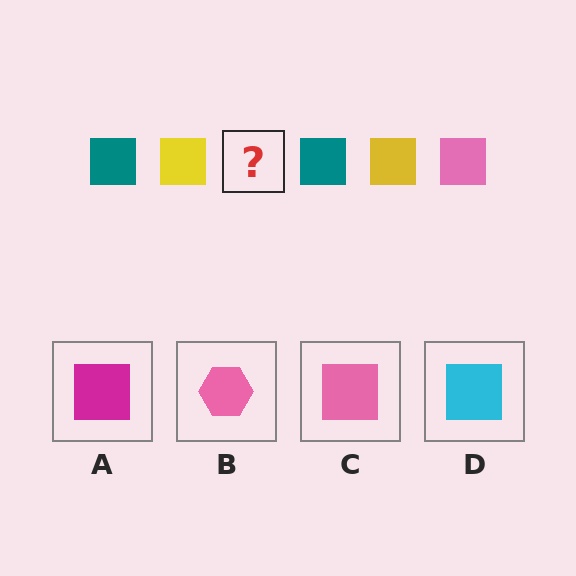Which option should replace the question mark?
Option C.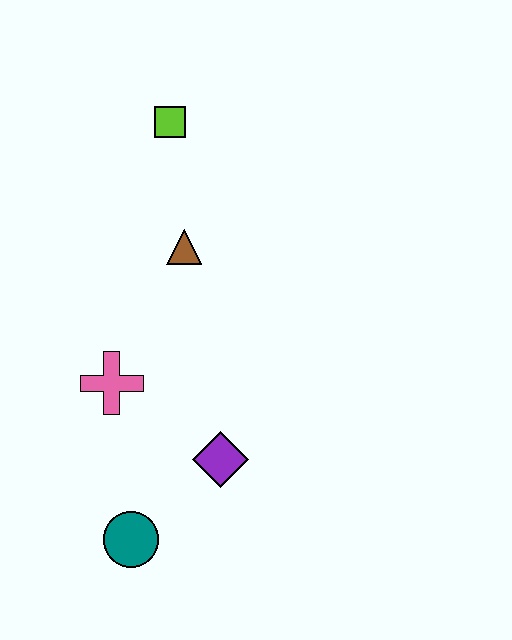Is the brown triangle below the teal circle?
No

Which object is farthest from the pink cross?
The lime square is farthest from the pink cross.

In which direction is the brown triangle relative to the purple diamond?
The brown triangle is above the purple diamond.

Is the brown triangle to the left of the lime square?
No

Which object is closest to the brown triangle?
The lime square is closest to the brown triangle.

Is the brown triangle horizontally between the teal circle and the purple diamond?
Yes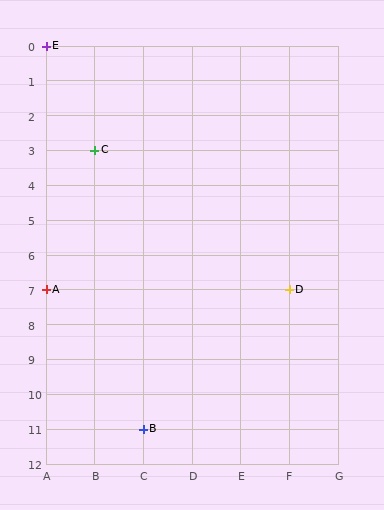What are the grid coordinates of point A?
Point A is at grid coordinates (A, 7).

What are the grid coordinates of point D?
Point D is at grid coordinates (F, 7).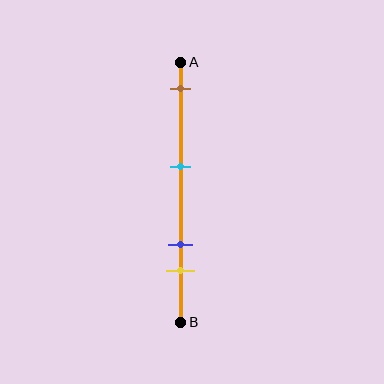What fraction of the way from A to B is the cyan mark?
The cyan mark is approximately 40% (0.4) of the way from A to B.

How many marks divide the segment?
There are 4 marks dividing the segment.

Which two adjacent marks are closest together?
The blue and yellow marks are the closest adjacent pair.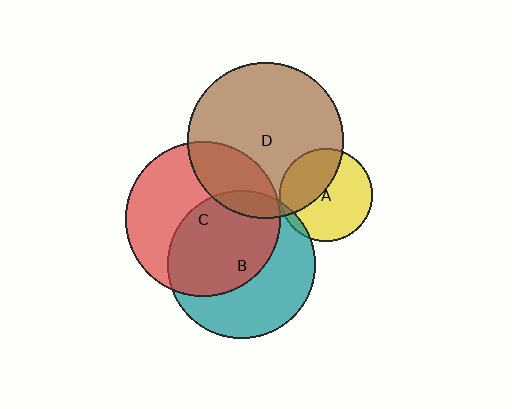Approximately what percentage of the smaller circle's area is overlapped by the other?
Approximately 25%.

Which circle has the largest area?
Circle D (brown).